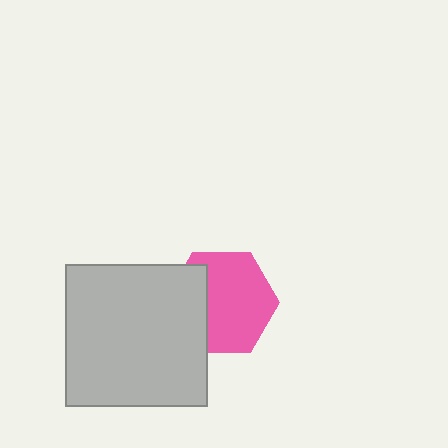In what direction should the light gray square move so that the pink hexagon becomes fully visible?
The light gray square should move left. That is the shortest direction to clear the overlap and leave the pink hexagon fully visible.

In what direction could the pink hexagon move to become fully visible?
The pink hexagon could move right. That would shift it out from behind the light gray square entirely.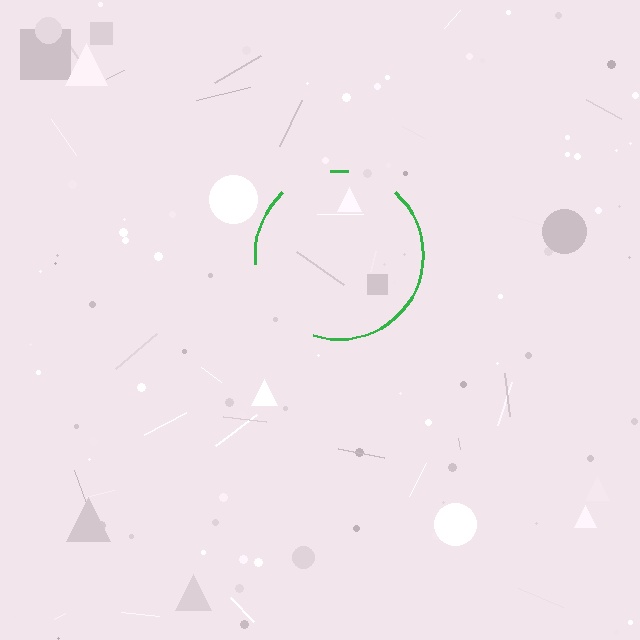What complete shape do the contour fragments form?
The contour fragments form a circle.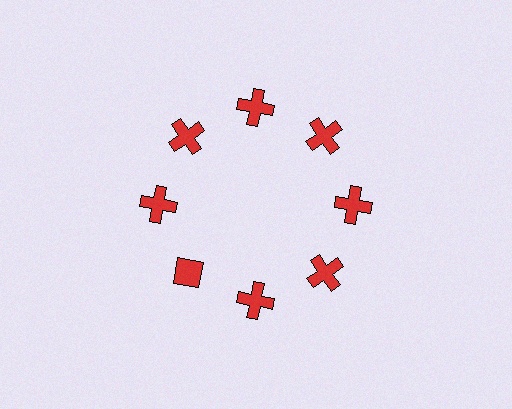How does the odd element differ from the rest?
It has a different shape: diamond instead of cross.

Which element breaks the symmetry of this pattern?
The red diamond at roughly the 8 o'clock position breaks the symmetry. All other shapes are red crosses.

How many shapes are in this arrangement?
There are 8 shapes arranged in a ring pattern.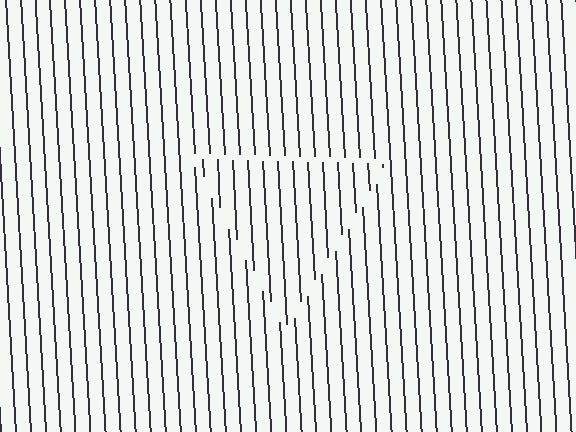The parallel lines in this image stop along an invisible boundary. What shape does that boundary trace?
An illusory triangle. The interior of the shape contains the same grating, shifted by half a period — the contour is defined by the phase discontinuity where line-ends from the inner and outer gratings abut.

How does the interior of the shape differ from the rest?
The interior of the shape contains the same grating, shifted by half a period — the contour is defined by the phase discontinuity where line-ends from the inner and outer gratings abut.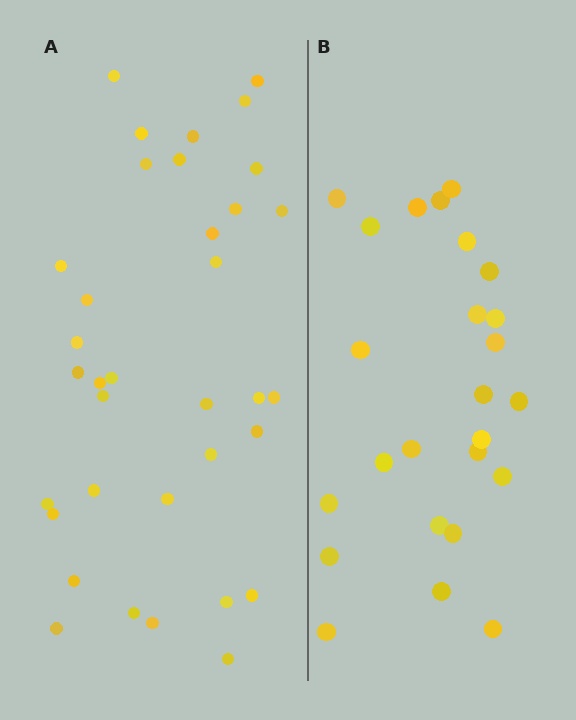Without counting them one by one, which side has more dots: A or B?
Region A (the left region) has more dots.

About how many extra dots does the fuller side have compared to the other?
Region A has roughly 10 or so more dots than region B.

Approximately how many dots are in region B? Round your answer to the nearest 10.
About 20 dots. (The exact count is 25, which rounds to 20.)